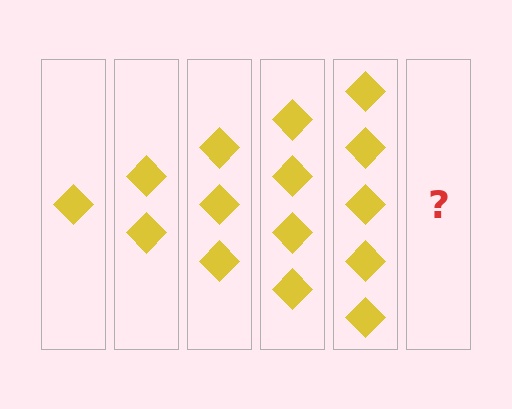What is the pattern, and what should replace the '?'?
The pattern is that each step adds one more diamond. The '?' should be 6 diamonds.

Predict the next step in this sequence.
The next step is 6 diamonds.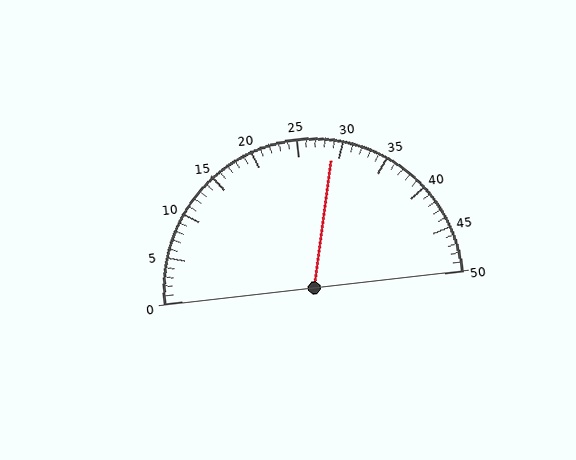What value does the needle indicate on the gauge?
The needle indicates approximately 29.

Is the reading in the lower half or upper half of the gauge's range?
The reading is in the upper half of the range (0 to 50).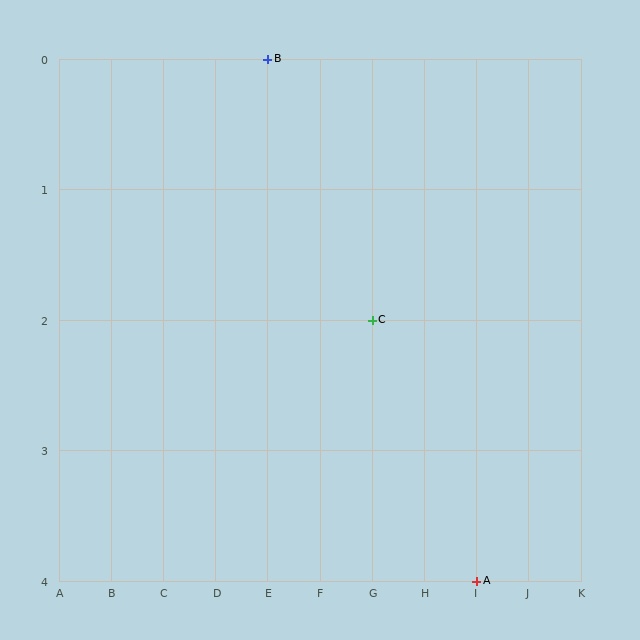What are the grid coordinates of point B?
Point B is at grid coordinates (E, 0).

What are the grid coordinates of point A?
Point A is at grid coordinates (I, 4).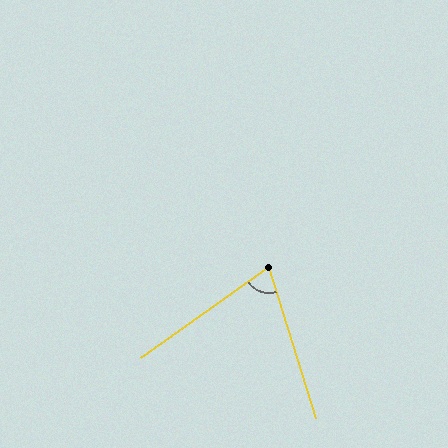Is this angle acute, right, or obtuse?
It is acute.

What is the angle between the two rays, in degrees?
Approximately 72 degrees.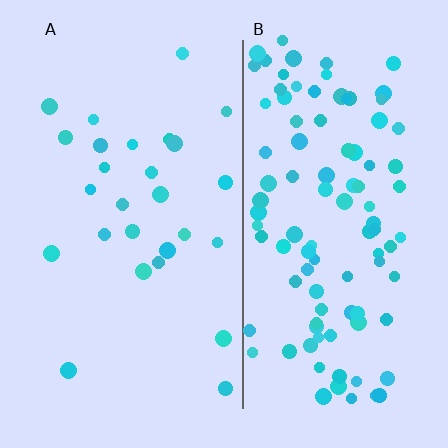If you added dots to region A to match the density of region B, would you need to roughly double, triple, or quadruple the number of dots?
Approximately quadruple.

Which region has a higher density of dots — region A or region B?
B (the right).